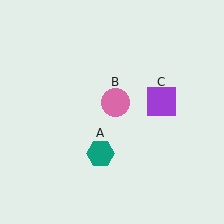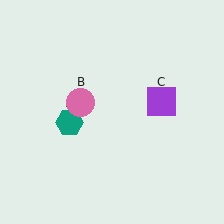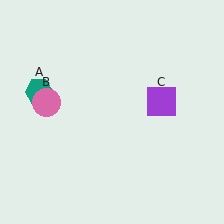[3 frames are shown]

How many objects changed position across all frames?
2 objects changed position: teal hexagon (object A), pink circle (object B).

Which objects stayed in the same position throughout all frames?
Purple square (object C) remained stationary.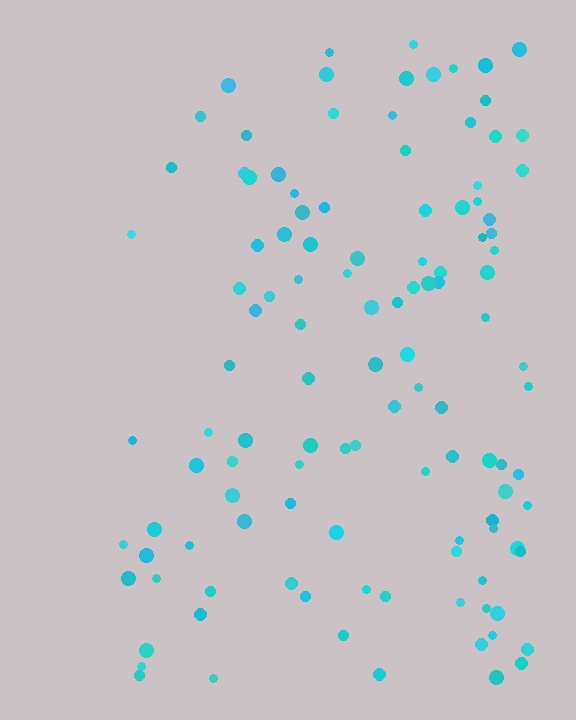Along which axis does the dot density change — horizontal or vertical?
Horizontal.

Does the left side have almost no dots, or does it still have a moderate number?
Still a moderate number, just noticeably fewer than the right.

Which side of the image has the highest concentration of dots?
The right.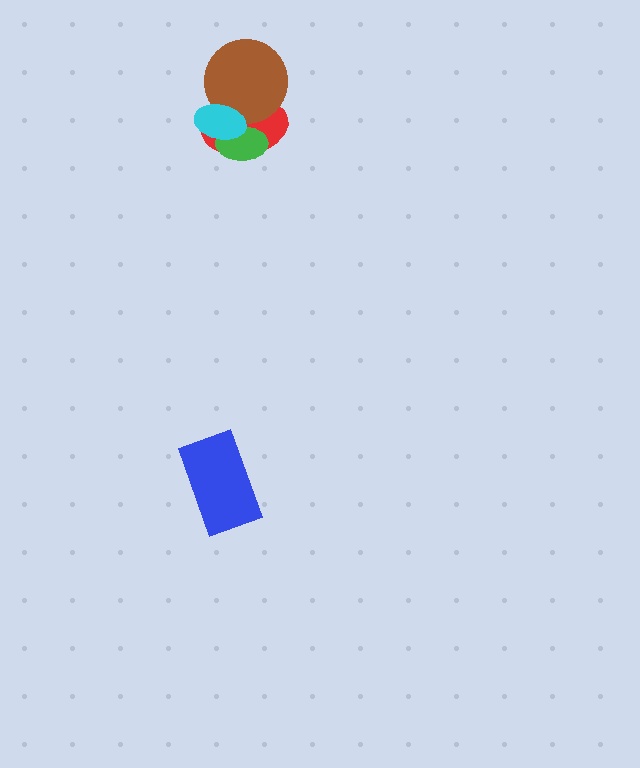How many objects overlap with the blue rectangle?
0 objects overlap with the blue rectangle.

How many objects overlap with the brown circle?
2 objects overlap with the brown circle.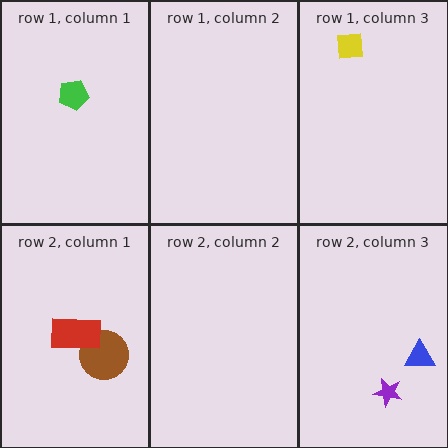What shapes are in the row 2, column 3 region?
The purple star, the blue triangle.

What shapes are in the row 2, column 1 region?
The brown circle, the red rectangle.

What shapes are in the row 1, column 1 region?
The green pentagon.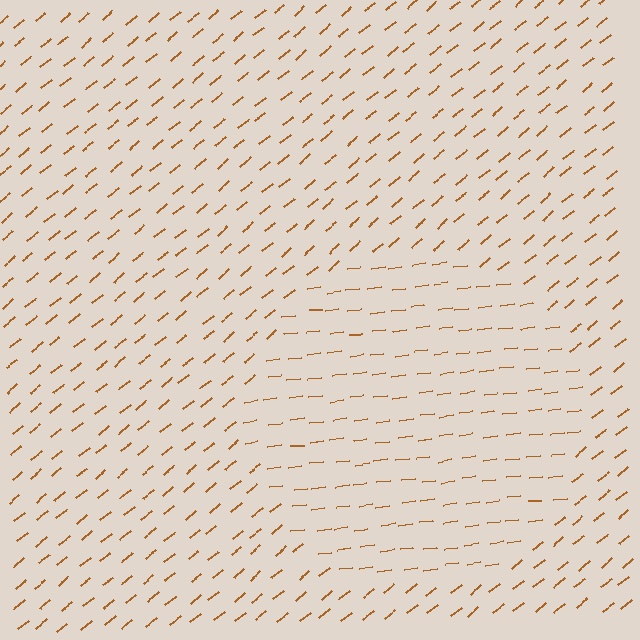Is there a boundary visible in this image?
Yes, there is a texture boundary formed by a change in line orientation.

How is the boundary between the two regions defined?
The boundary is defined purely by a change in line orientation (approximately 32 degrees difference). All lines are the same color and thickness.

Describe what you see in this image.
The image is filled with small brown line segments. A circle region in the image has lines oriented differently from the surrounding lines, creating a visible texture boundary.